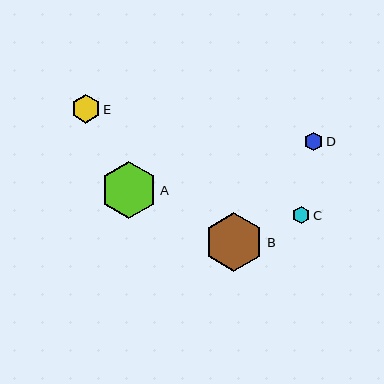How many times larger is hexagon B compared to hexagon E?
Hexagon B is approximately 2.1 times the size of hexagon E.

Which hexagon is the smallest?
Hexagon C is the smallest with a size of approximately 17 pixels.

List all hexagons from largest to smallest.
From largest to smallest: B, A, E, D, C.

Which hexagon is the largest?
Hexagon B is the largest with a size of approximately 60 pixels.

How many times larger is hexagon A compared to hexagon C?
Hexagon A is approximately 3.3 times the size of hexagon C.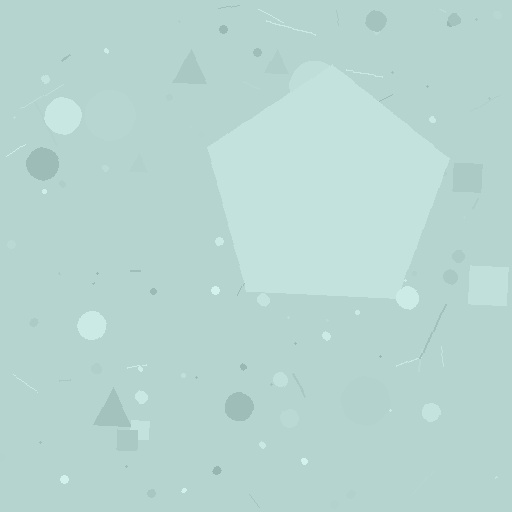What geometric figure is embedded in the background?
A pentagon is embedded in the background.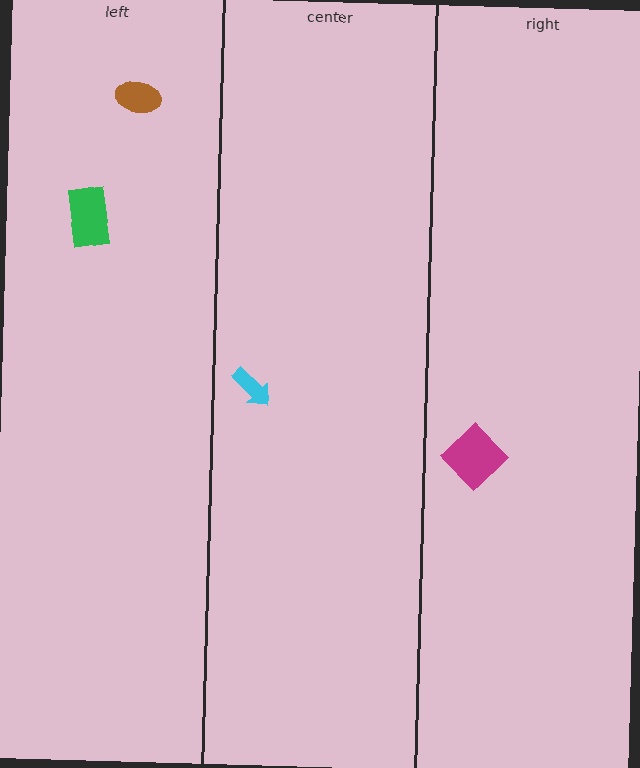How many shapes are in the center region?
1.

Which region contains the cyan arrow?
The center region.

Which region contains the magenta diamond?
The right region.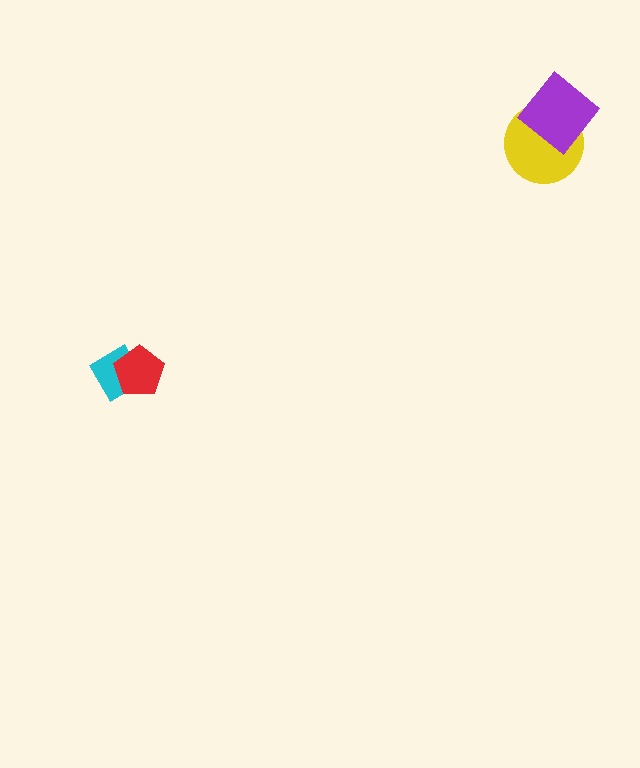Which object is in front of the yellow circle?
The purple diamond is in front of the yellow circle.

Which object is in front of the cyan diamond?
The red pentagon is in front of the cyan diamond.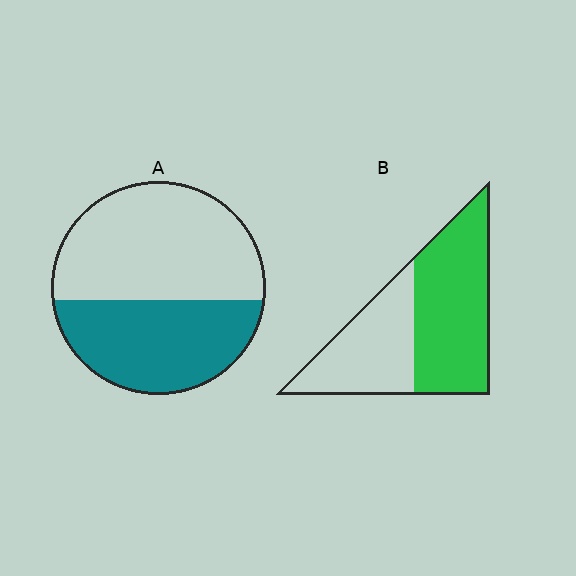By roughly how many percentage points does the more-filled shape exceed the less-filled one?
By roughly 15 percentage points (B over A).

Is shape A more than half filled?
No.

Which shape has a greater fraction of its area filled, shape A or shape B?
Shape B.